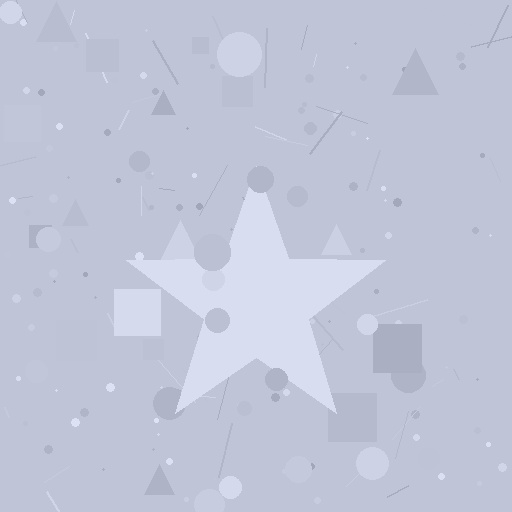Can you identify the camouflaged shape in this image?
The camouflaged shape is a star.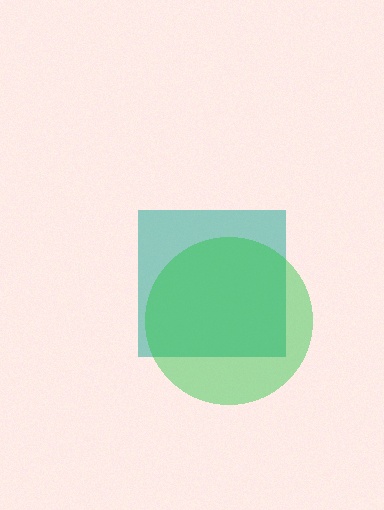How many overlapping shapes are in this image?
There are 2 overlapping shapes in the image.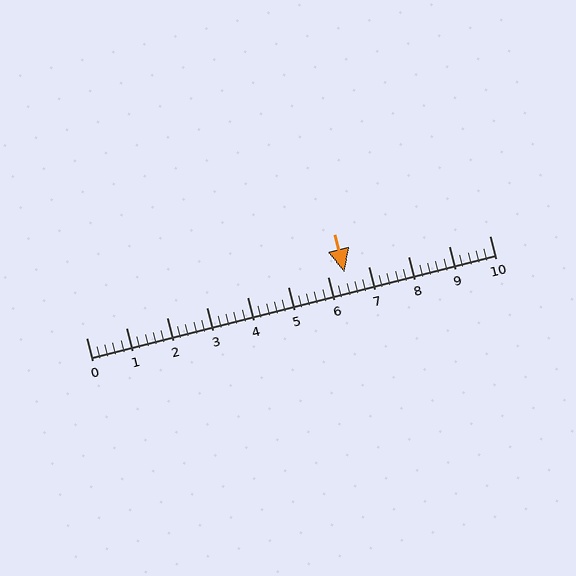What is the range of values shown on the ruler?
The ruler shows values from 0 to 10.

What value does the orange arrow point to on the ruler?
The orange arrow points to approximately 6.4.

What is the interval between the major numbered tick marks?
The major tick marks are spaced 1 units apart.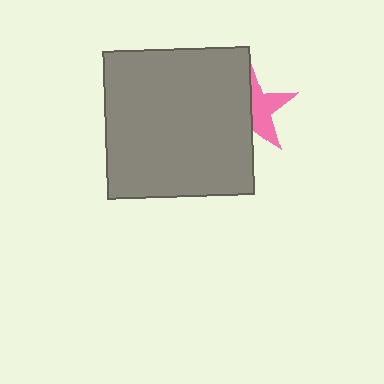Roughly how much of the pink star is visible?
About half of it is visible (roughly 45%).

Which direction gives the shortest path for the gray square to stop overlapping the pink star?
Moving left gives the shortest separation.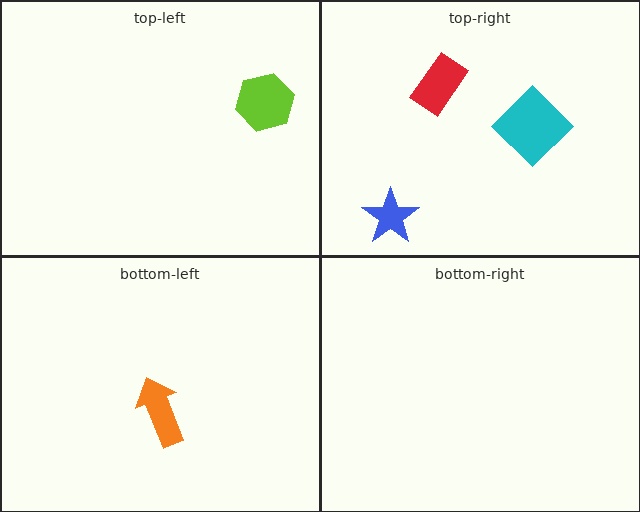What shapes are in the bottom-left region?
The orange arrow.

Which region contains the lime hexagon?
The top-left region.